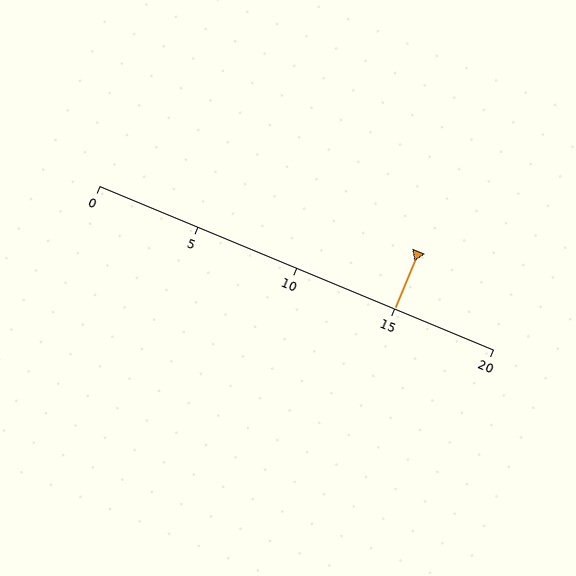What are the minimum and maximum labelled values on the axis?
The axis runs from 0 to 20.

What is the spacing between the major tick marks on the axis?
The major ticks are spaced 5 apart.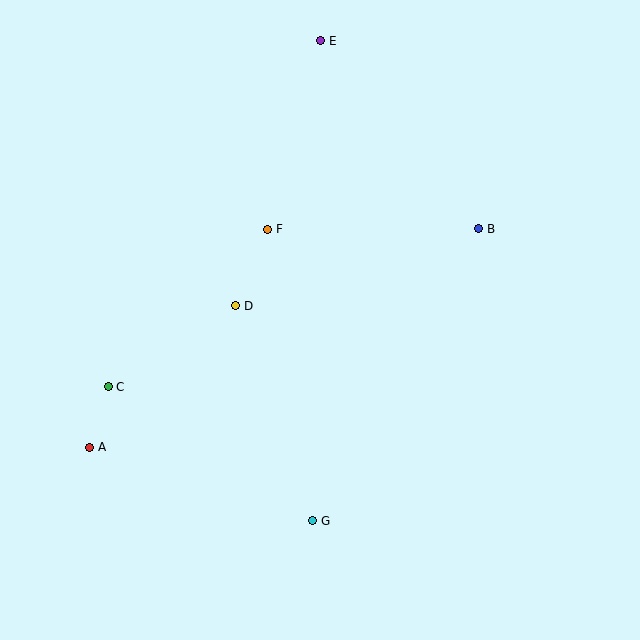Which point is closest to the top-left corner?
Point E is closest to the top-left corner.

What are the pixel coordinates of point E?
Point E is at (321, 41).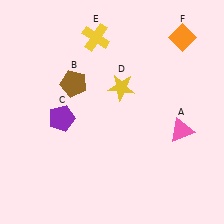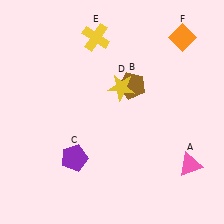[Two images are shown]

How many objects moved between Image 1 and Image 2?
3 objects moved between the two images.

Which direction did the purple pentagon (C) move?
The purple pentagon (C) moved down.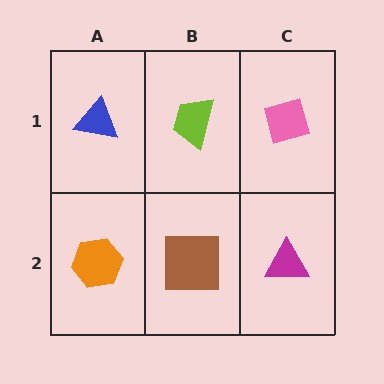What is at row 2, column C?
A magenta triangle.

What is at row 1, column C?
A pink diamond.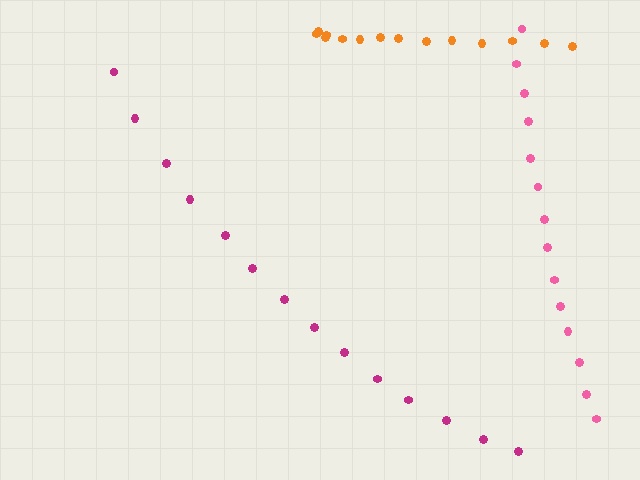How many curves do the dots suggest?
There are 3 distinct paths.